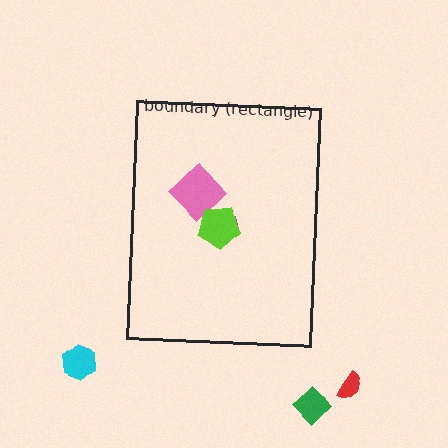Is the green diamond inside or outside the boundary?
Outside.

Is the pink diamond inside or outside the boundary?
Inside.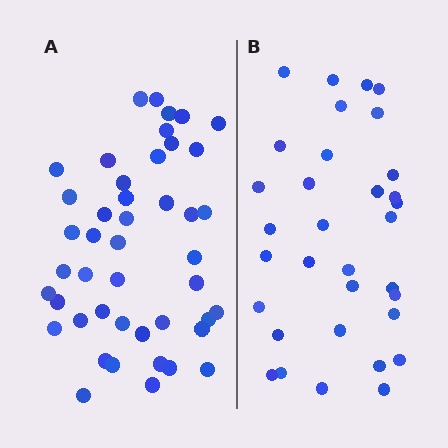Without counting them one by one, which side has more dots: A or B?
Region A (the left region) has more dots.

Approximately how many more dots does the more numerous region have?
Region A has roughly 12 or so more dots than region B.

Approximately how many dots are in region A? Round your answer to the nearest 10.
About 40 dots. (The exact count is 45, which rounds to 40.)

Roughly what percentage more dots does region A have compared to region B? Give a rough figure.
About 35% more.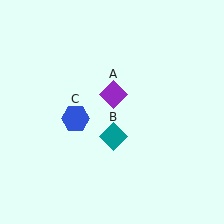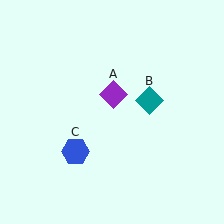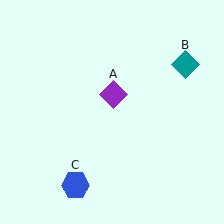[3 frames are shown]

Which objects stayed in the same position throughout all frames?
Purple diamond (object A) remained stationary.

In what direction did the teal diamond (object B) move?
The teal diamond (object B) moved up and to the right.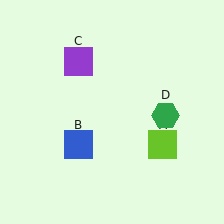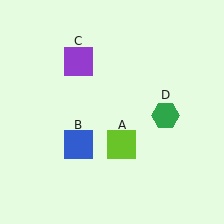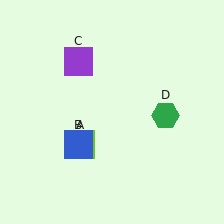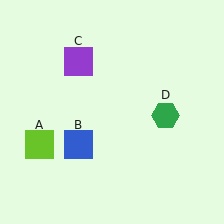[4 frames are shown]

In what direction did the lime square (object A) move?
The lime square (object A) moved left.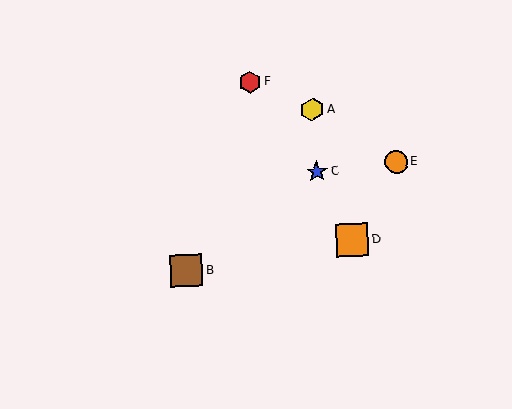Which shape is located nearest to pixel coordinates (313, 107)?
The yellow hexagon (labeled A) at (312, 110) is nearest to that location.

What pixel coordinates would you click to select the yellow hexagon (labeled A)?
Click at (312, 110) to select the yellow hexagon A.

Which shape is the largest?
The orange square (labeled D) is the largest.